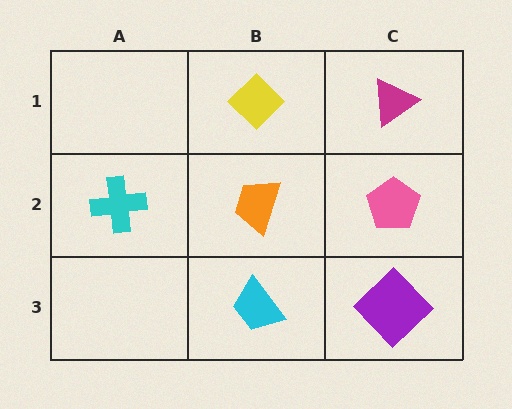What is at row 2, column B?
An orange trapezoid.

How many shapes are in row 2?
3 shapes.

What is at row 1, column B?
A yellow diamond.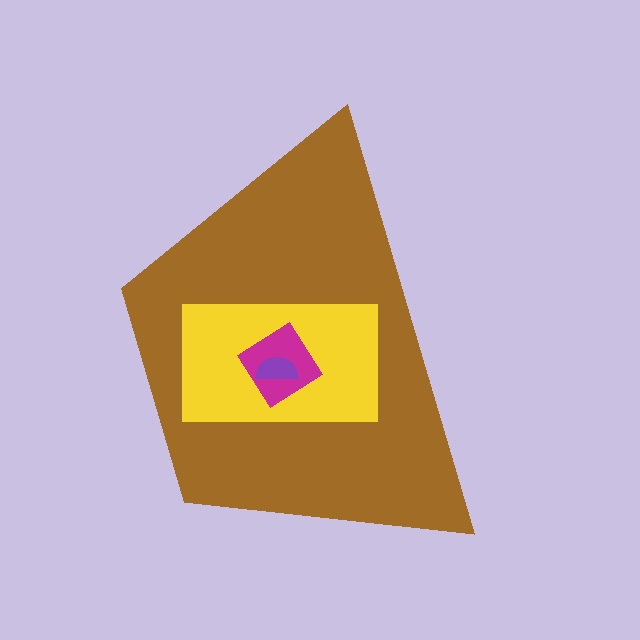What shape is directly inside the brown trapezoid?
The yellow rectangle.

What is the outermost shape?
The brown trapezoid.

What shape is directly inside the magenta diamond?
The purple semicircle.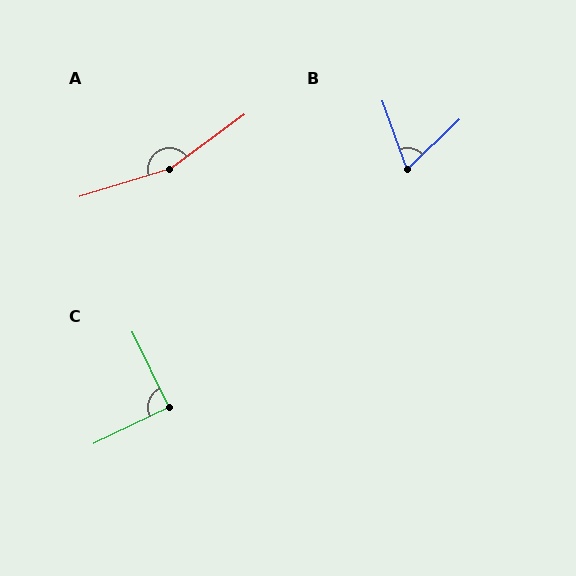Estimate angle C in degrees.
Approximately 90 degrees.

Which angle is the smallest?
B, at approximately 66 degrees.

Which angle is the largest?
A, at approximately 161 degrees.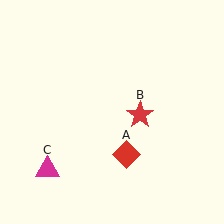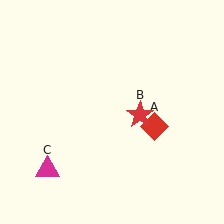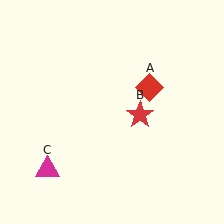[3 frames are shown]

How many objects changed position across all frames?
1 object changed position: red diamond (object A).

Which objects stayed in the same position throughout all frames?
Red star (object B) and magenta triangle (object C) remained stationary.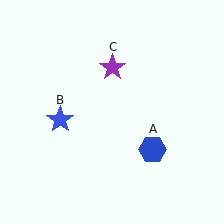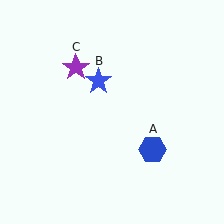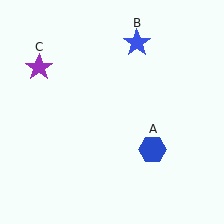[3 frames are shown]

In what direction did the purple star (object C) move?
The purple star (object C) moved left.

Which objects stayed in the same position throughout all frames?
Blue hexagon (object A) remained stationary.